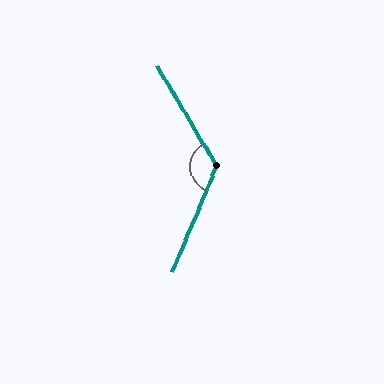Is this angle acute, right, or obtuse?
It is obtuse.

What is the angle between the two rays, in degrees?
Approximately 127 degrees.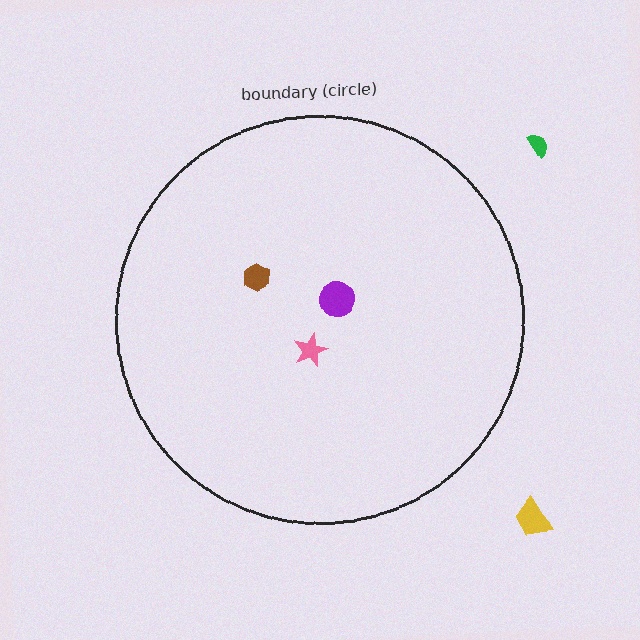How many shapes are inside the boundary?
3 inside, 2 outside.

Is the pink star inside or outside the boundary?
Inside.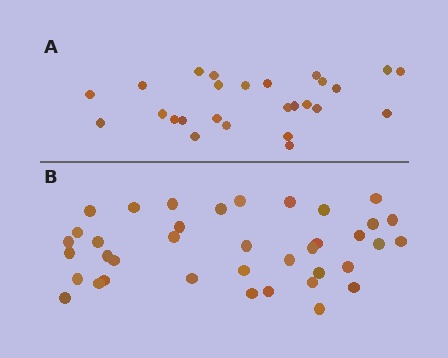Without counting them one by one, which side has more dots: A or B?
Region B (the bottom region) has more dots.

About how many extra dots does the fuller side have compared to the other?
Region B has roughly 12 or so more dots than region A.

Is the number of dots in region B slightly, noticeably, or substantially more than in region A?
Region B has substantially more. The ratio is roughly 1.5 to 1.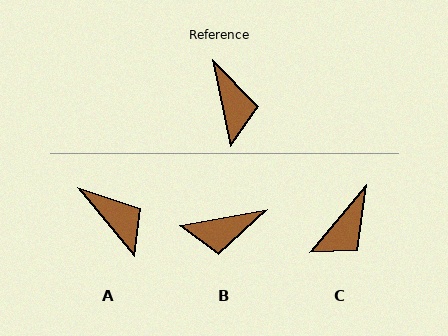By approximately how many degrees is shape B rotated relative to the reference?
Approximately 92 degrees clockwise.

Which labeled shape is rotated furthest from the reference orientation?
B, about 92 degrees away.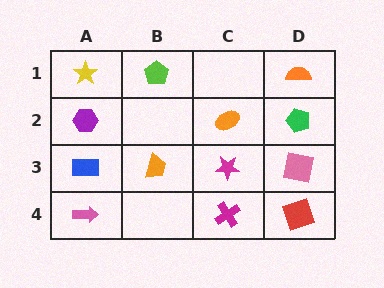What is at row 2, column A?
A purple hexagon.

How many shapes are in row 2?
3 shapes.